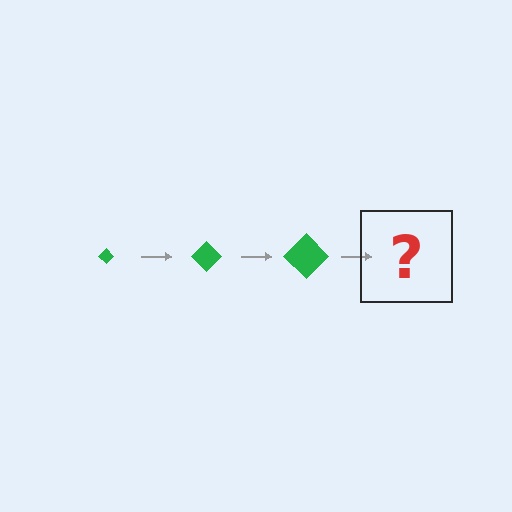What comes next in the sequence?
The next element should be a green diamond, larger than the previous one.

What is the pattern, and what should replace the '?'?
The pattern is that the diamond gets progressively larger each step. The '?' should be a green diamond, larger than the previous one.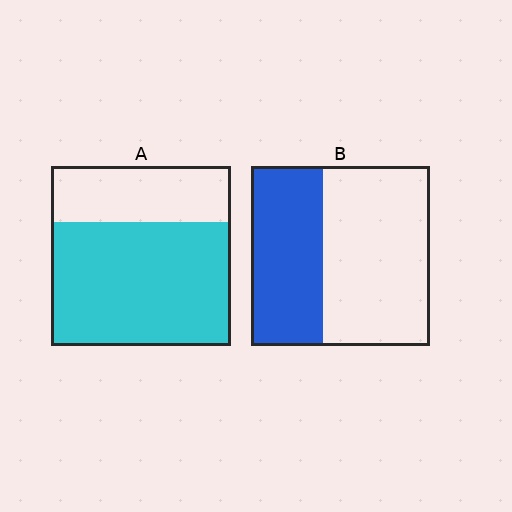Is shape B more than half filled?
No.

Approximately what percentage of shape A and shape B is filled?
A is approximately 70% and B is approximately 40%.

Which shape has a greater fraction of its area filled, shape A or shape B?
Shape A.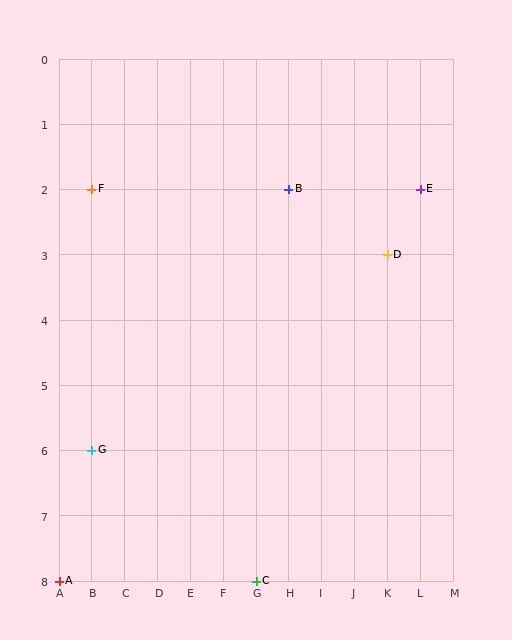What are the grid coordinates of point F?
Point F is at grid coordinates (B, 2).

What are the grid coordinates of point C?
Point C is at grid coordinates (G, 8).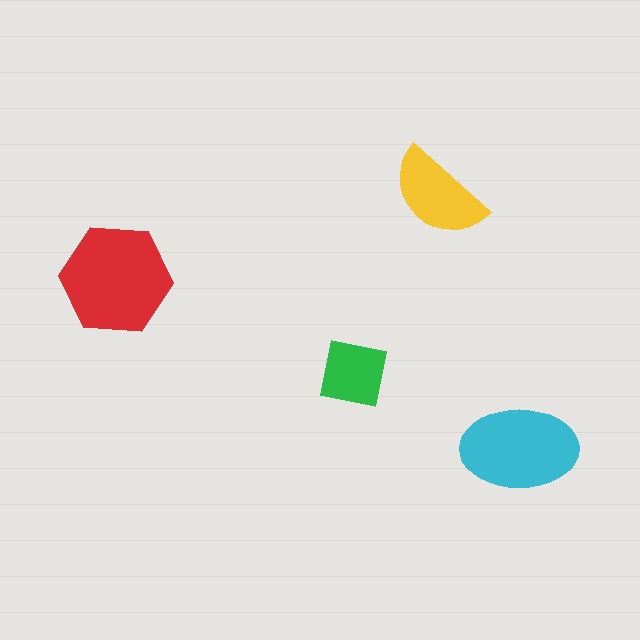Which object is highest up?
The yellow semicircle is topmost.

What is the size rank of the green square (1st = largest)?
4th.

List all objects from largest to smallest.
The red hexagon, the cyan ellipse, the yellow semicircle, the green square.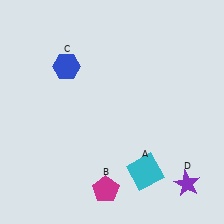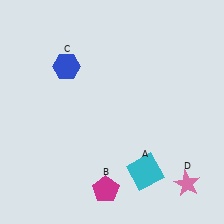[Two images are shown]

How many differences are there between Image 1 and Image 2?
There is 1 difference between the two images.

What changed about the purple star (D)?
In Image 1, D is purple. In Image 2, it changed to pink.